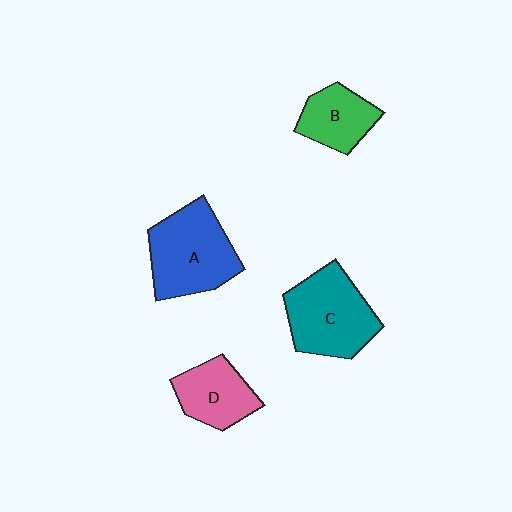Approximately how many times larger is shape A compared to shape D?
Approximately 1.5 times.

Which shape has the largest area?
Shape A (blue).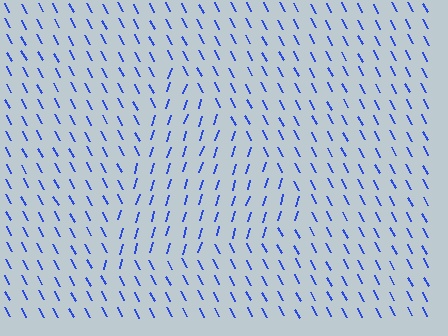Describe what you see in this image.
The image is filled with small blue line segments. A triangle region in the image has lines oriented differently from the surrounding lines, creating a visible texture boundary.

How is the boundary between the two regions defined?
The boundary is defined purely by a change in line orientation (approximately 45 degrees difference). All lines are the same color and thickness.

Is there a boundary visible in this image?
Yes, there is a texture boundary formed by a change in line orientation.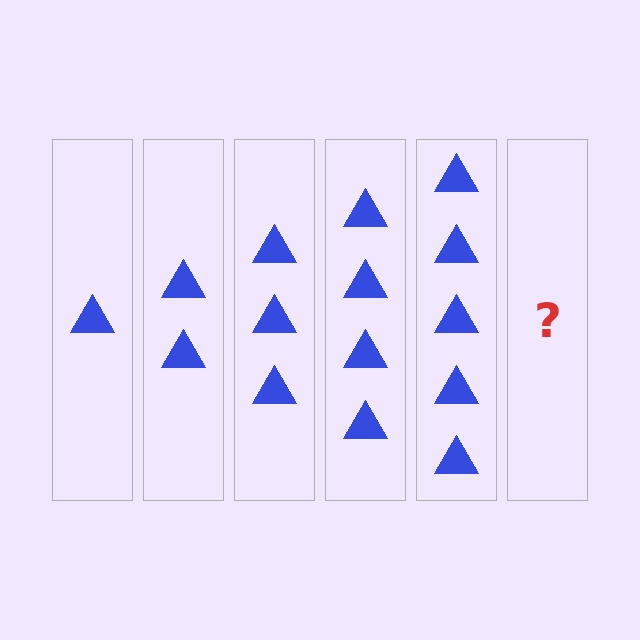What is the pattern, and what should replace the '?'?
The pattern is that each step adds one more triangle. The '?' should be 6 triangles.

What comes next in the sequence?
The next element should be 6 triangles.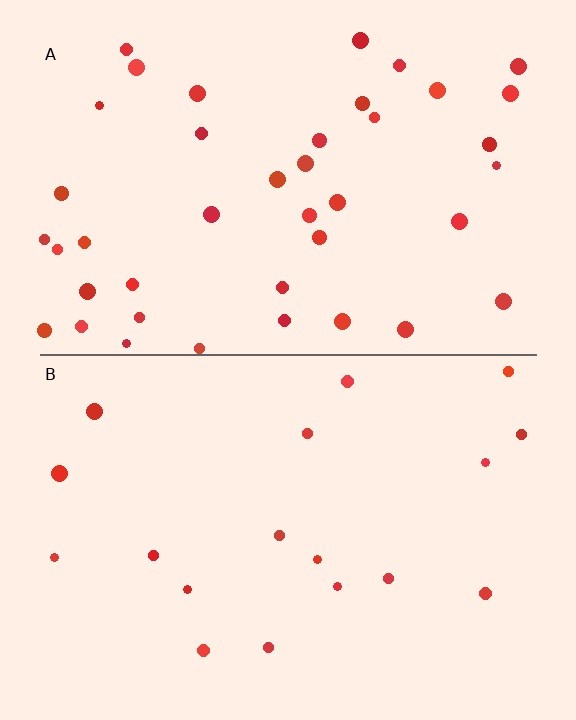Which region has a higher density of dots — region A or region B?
A (the top).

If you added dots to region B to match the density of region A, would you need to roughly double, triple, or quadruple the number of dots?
Approximately double.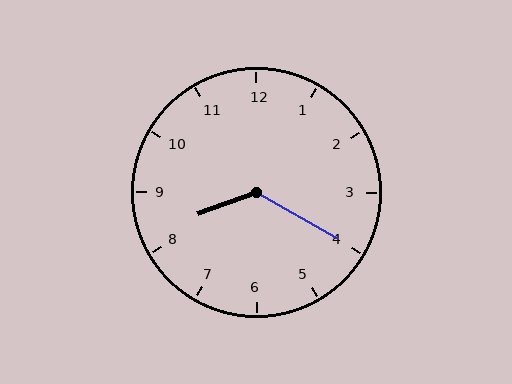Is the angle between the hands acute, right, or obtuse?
It is obtuse.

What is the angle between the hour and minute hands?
Approximately 130 degrees.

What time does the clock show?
8:20.